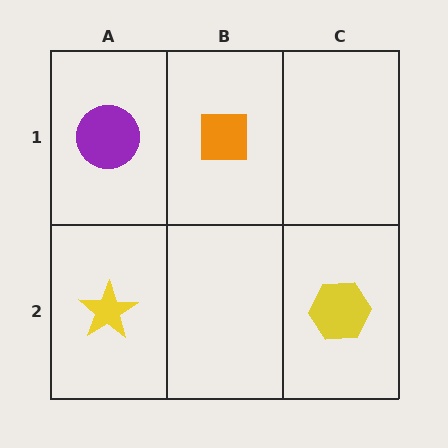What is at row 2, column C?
A yellow hexagon.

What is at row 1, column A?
A purple circle.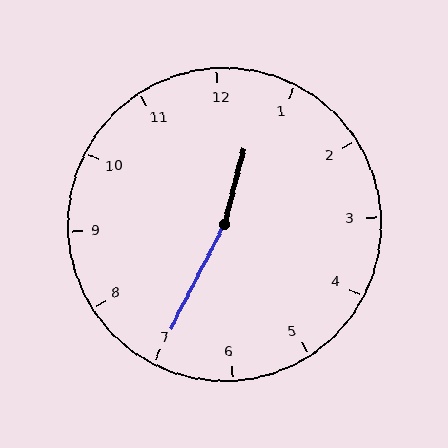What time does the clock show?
12:35.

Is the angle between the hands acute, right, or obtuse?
It is obtuse.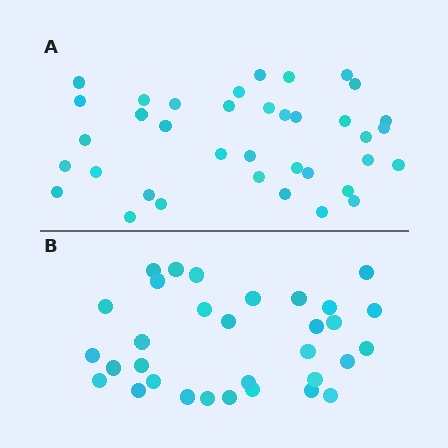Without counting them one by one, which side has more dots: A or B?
Region A (the top region) has more dots.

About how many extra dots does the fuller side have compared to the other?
Region A has about 5 more dots than region B.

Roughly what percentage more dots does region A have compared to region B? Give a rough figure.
About 15% more.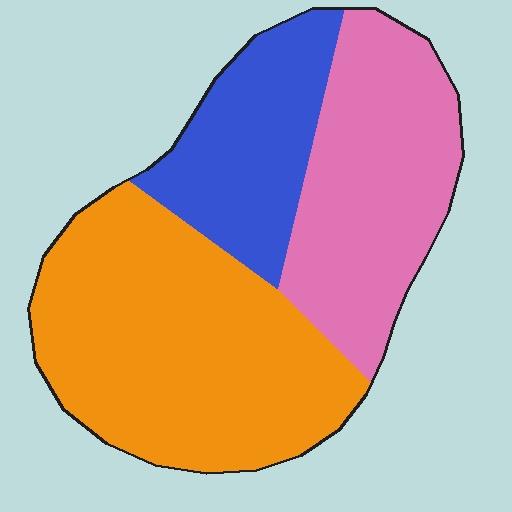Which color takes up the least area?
Blue, at roughly 20%.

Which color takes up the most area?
Orange, at roughly 45%.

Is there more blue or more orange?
Orange.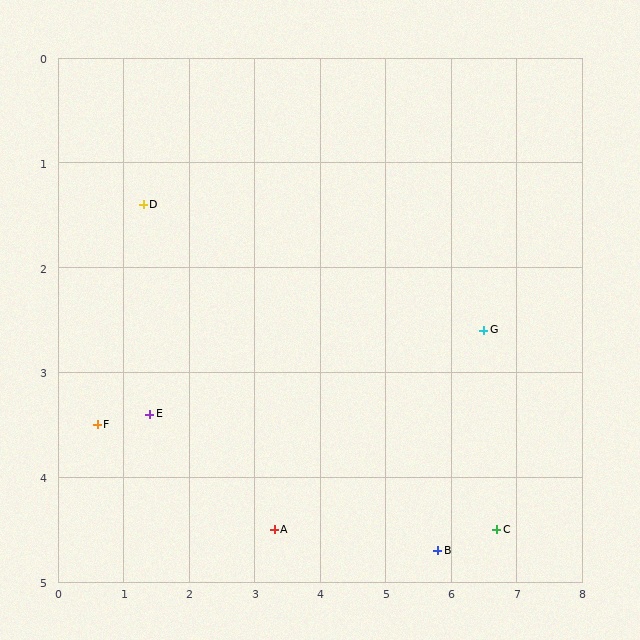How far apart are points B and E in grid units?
Points B and E are about 4.6 grid units apart.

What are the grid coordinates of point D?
Point D is at approximately (1.3, 1.4).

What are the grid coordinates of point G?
Point G is at approximately (6.5, 2.6).